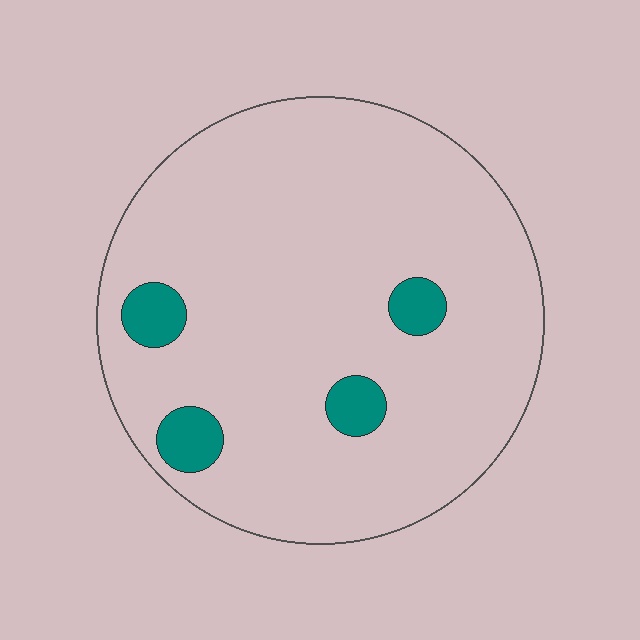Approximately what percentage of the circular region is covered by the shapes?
Approximately 10%.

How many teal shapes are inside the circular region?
4.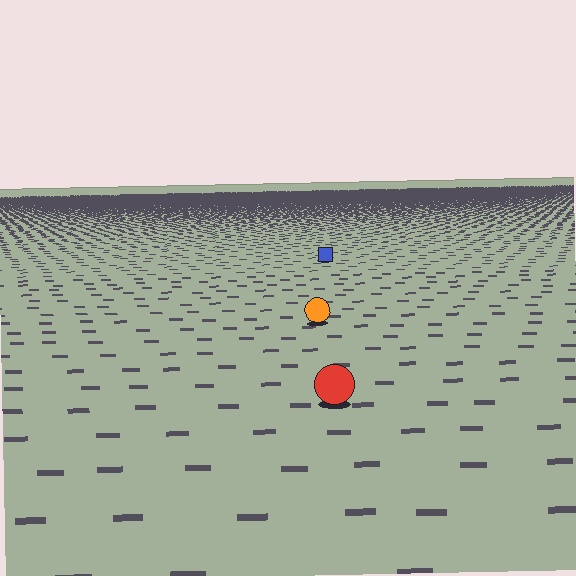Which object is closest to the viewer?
The red circle is closest. The texture marks near it are larger and more spread out.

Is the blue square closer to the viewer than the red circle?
No. The red circle is closer — you can tell from the texture gradient: the ground texture is coarser near it.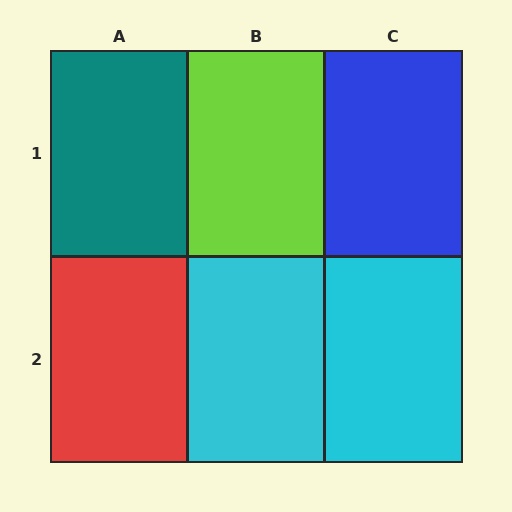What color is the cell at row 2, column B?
Cyan.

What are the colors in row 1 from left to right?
Teal, lime, blue.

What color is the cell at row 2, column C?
Cyan.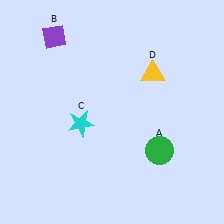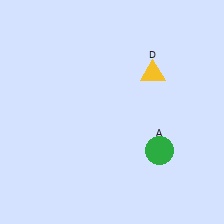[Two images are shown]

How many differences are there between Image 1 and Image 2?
There are 2 differences between the two images.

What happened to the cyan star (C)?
The cyan star (C) was removed in Image 2. It was in the bottom-left area of Image 1.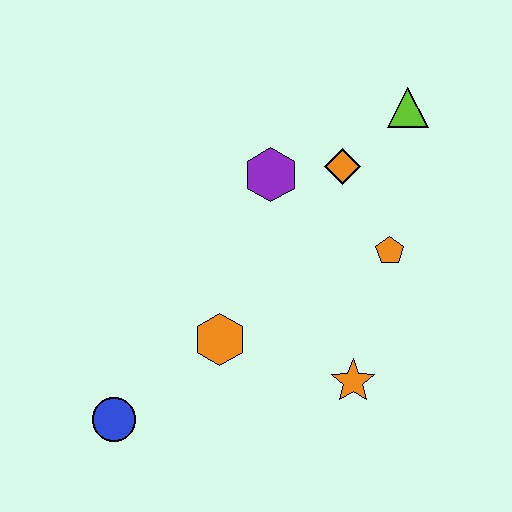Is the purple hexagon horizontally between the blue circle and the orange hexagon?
No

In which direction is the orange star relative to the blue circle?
The orange star is to the right of the blue circle.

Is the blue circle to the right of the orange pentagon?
No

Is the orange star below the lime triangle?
Yes